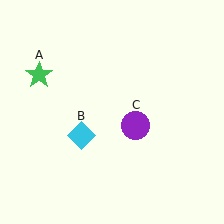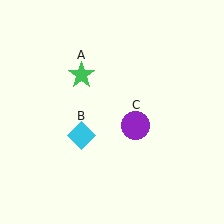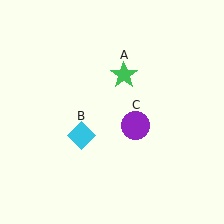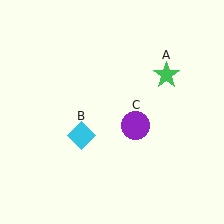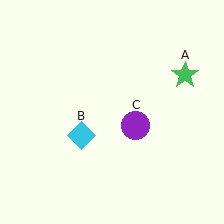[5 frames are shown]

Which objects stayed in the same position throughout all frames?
Cyan diamond (object B) and purple circle (object C) remained stationary.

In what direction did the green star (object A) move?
The green star (object A) moved right.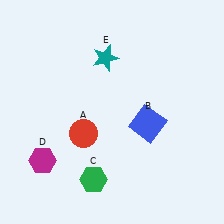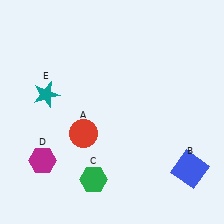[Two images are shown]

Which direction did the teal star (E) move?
The teal star (E) moved left.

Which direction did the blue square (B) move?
The blue square (B) moved down.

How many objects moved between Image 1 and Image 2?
2 objects moved between the two images.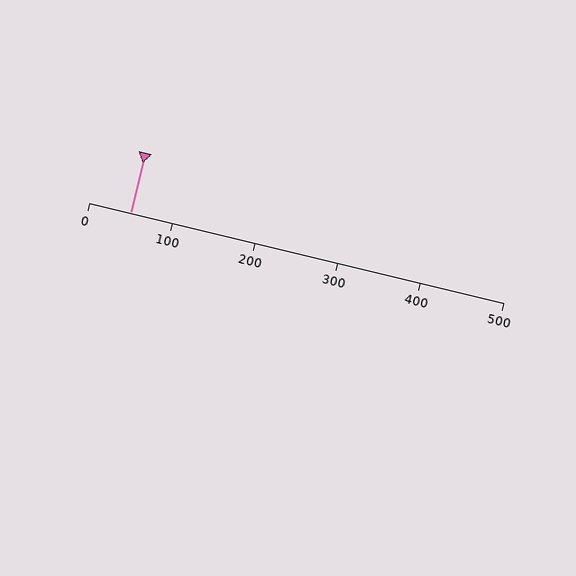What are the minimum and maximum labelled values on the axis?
The axis runs from 0 to 500.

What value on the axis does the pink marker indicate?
The marker indicates approximately 50.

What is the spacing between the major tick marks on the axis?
The major ticks are spaced 100 apart.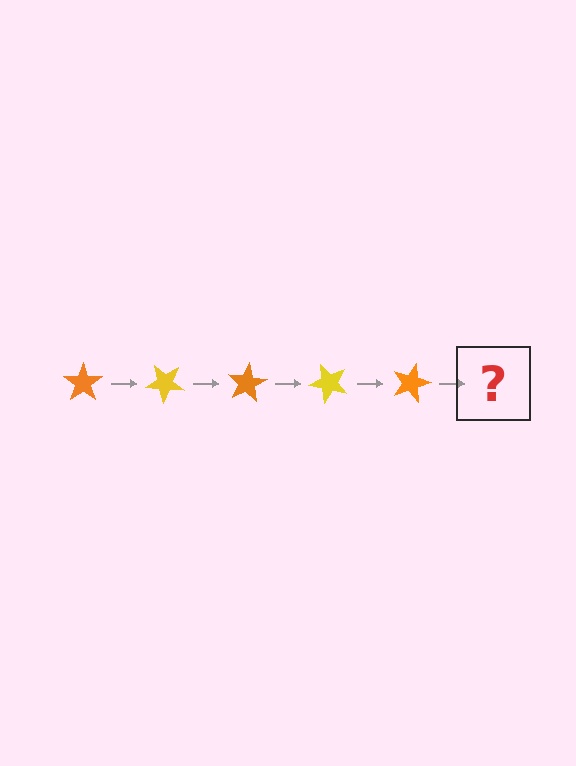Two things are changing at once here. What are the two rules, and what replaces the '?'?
The two rules are that it rotates 40 degrees each step and the color cycles through orange and yellow. The '?' should be a yellow star, rotated 200 degrees from the start.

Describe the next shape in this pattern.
It should be a yellow star, rotated 200 degrees from the start.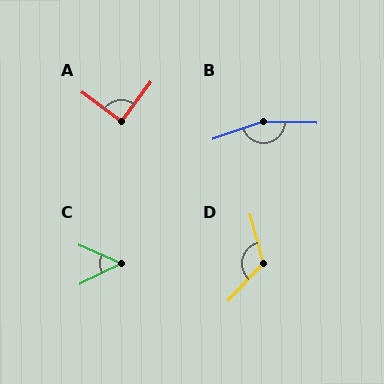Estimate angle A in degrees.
Approximately 90 degrees.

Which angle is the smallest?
C, at approximately 50 degrees.